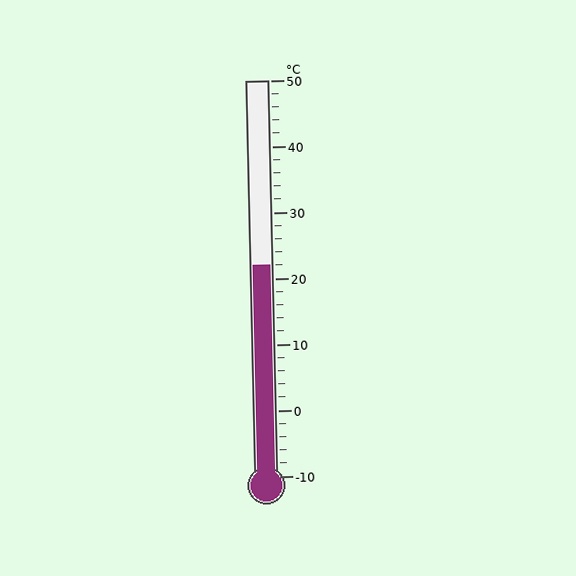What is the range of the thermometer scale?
The thermometer scale ranges from -10°C to 50°C.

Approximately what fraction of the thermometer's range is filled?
The thermometer is filled to approximately 55% of its range.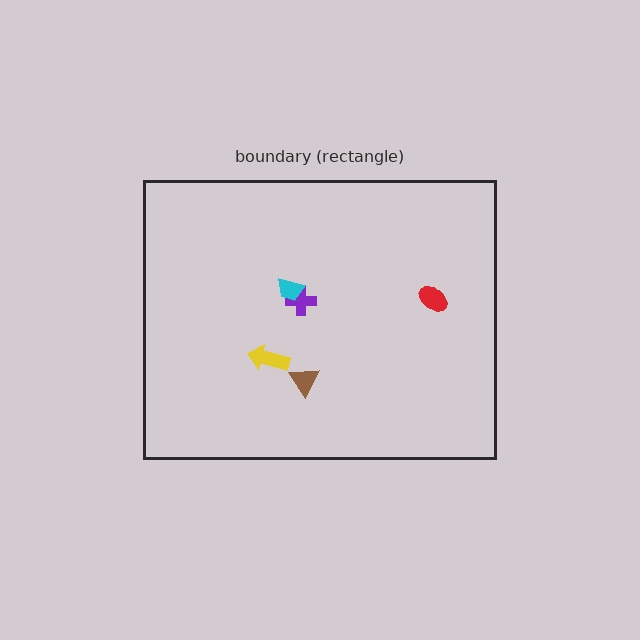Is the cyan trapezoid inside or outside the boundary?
Inside.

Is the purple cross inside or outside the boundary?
Inside.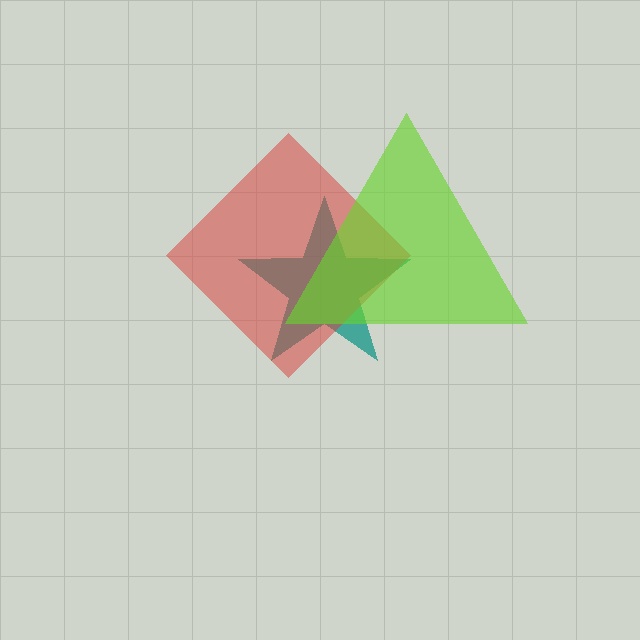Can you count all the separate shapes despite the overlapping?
Yes, there are 3 separate shapes.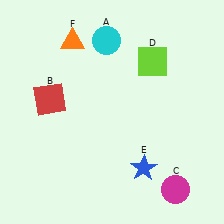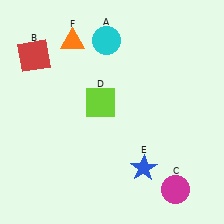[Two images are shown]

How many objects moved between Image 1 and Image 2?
2 objects moved between the two images.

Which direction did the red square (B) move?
The red square (B) moved up.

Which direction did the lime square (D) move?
The lime square (D) moved left.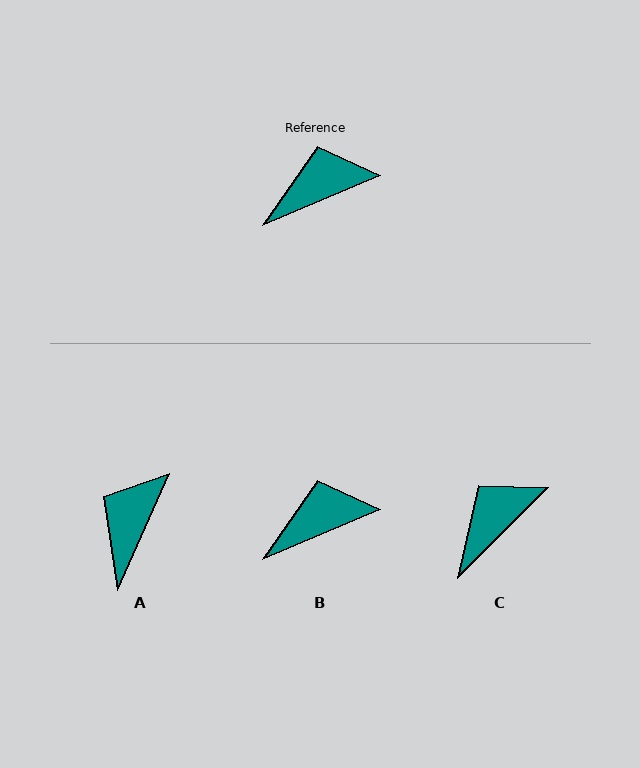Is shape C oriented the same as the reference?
No, it is off by about 22 degrees.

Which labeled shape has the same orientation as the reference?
B.